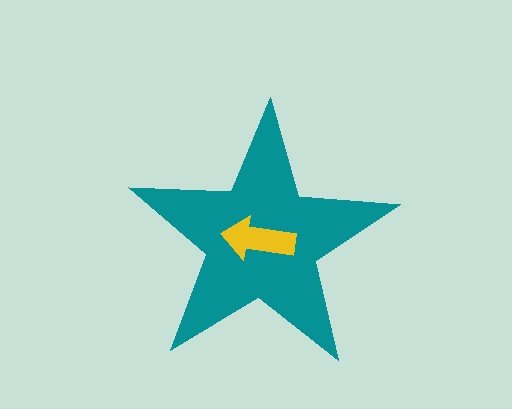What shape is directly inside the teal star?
The yellow arrow.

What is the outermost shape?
The teal star.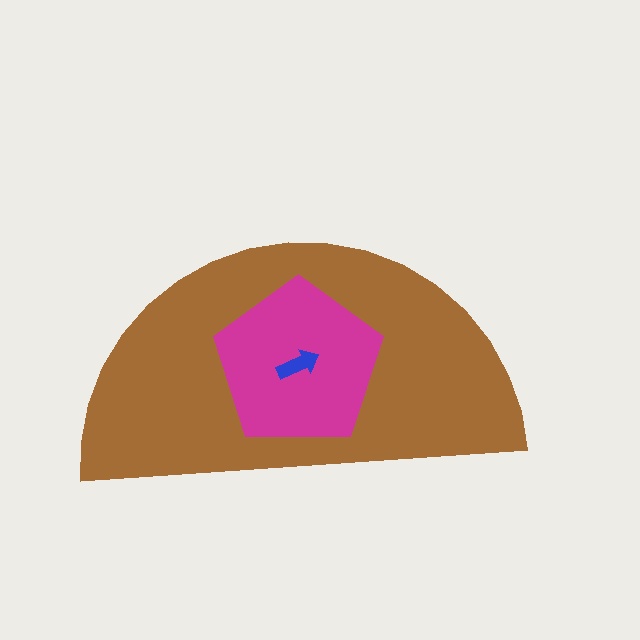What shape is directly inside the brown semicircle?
The magenta pentagon.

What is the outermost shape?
The brown semicircle.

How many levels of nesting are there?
3.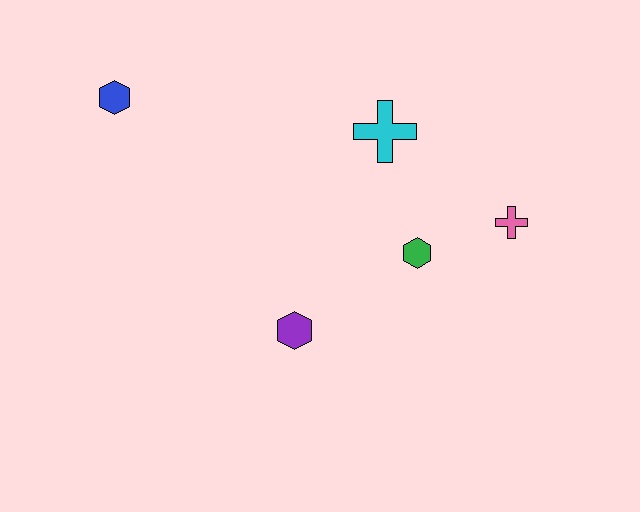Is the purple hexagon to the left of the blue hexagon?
No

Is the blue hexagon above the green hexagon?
Yes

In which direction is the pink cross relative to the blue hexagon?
The pink cross is to the right of the blue hexagon.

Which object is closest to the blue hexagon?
The cyan cross is closest to the blue hexagon.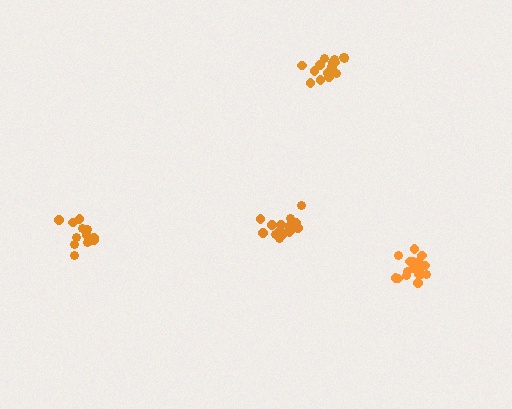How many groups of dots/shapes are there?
There are 4 groups.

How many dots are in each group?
Group 1: 19 dots, Group 2: 15 dots, Group 3: 18 dots, Group 4: 13 dots (65 total).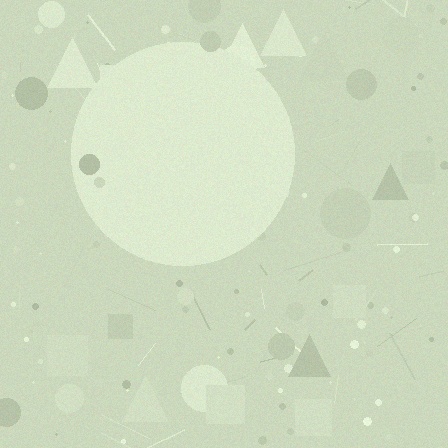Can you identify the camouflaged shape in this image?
The camouflaged shape is a circle.